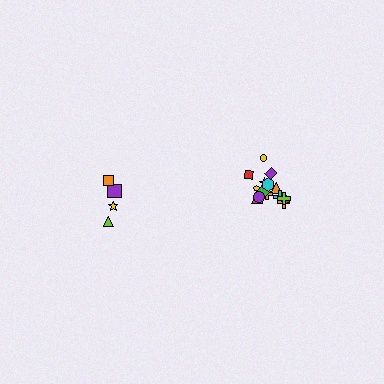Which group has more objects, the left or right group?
The right group.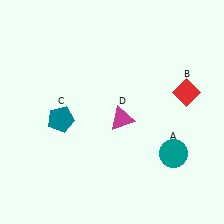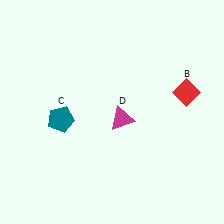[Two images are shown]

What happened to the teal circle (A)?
The teal circle (A) was removed in Image 2. It was in the bottom-right area of Image 1.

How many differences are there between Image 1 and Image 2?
There is 1 difference between the two images.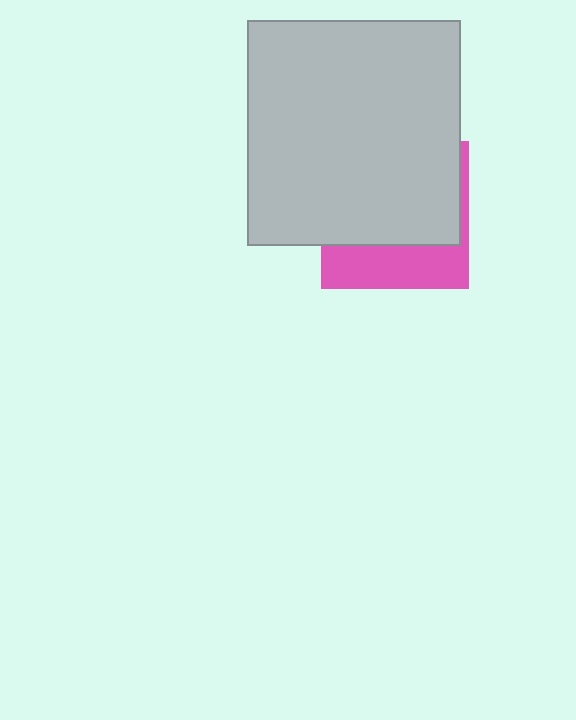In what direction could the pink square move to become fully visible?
The pink square could move down. That would shift it out from behind the light gray rectangle entirely.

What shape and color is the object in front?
The object in front is a light gray rectangle.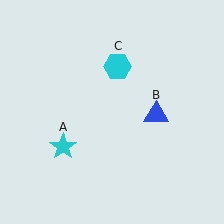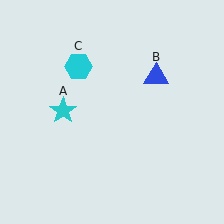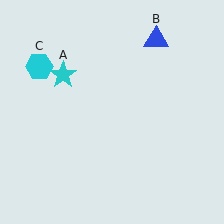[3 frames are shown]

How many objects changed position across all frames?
3 objects changed position: cyan star (object A), blue triangle (object B), cyan hexagon (object C).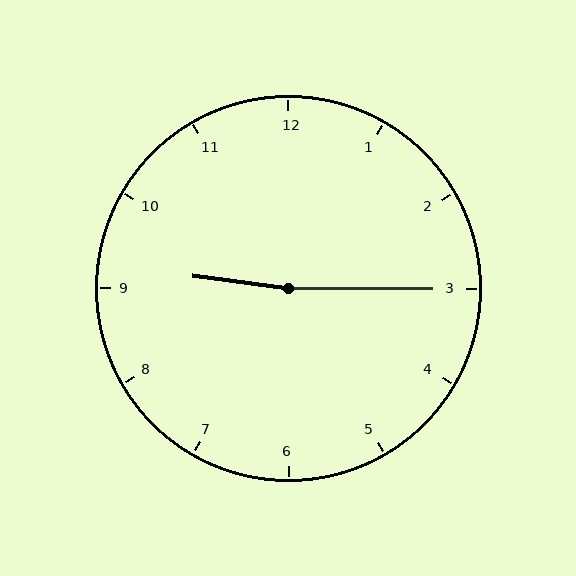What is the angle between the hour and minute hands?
Approximately 172 degrees.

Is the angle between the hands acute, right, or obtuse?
It is obtuse.